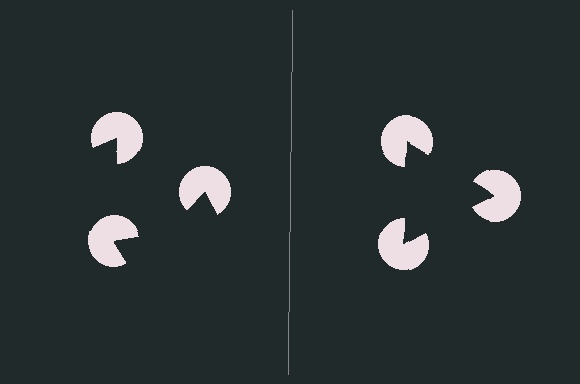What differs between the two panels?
The pac-man discs are positioned identically on both sides; only the wedge orientations differ. On the right they align to a triangle; on the left they are misaligned.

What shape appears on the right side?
An illusory triangle.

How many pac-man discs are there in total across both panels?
6 — 3 on each side.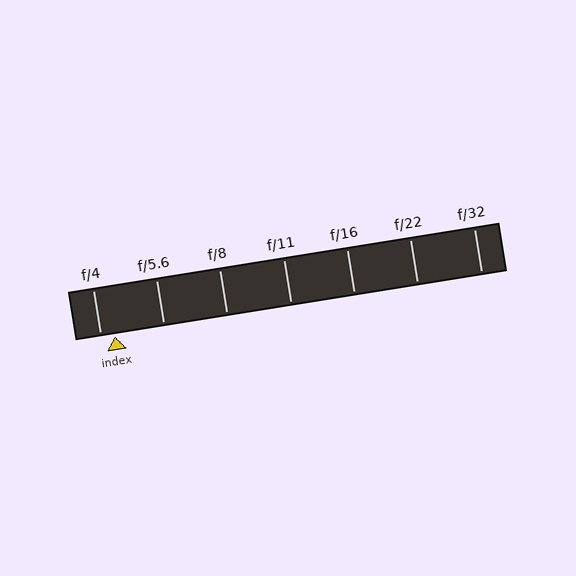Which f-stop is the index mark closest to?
The index mark is closest to f/4.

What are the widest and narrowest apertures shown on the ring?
The widest aperture shown is f/4 and the narrowest is f/32.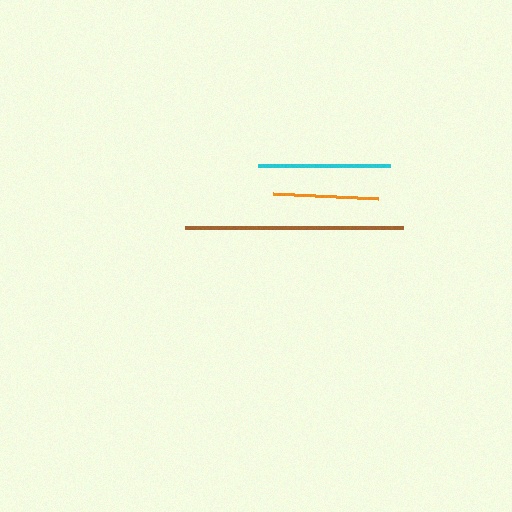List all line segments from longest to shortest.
From longest to shortest: brown, cyan, orange.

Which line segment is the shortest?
The orange line is the shortest at approximately 105 pixels.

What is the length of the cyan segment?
The cyan segment is approximately 132 pixels long.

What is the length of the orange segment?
The orange segment is approximately 105 pixels long.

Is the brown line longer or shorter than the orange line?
The brown line is longer than the orange line.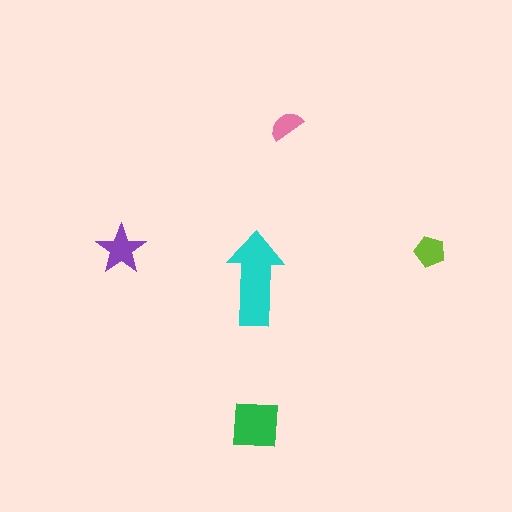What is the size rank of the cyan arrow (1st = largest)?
1st.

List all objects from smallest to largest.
The pink semicircle, the lime pentagon, the purple star, the green square, the cyan arrow.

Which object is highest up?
The pink semicircle is topmost.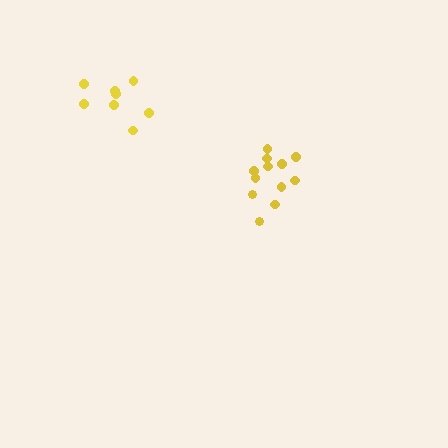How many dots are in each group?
Group 1: 8 dots, Group 2: 12 dots (20 total).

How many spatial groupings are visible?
There are 2 spatial groupings.